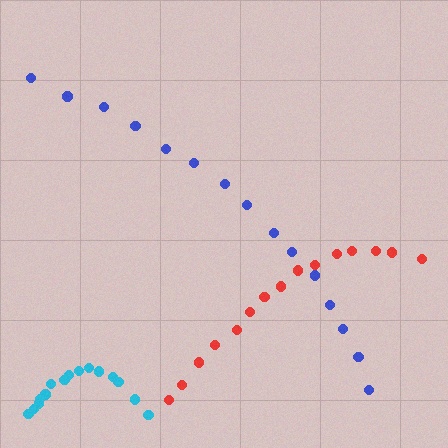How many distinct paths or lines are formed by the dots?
There are 3 distinct paths.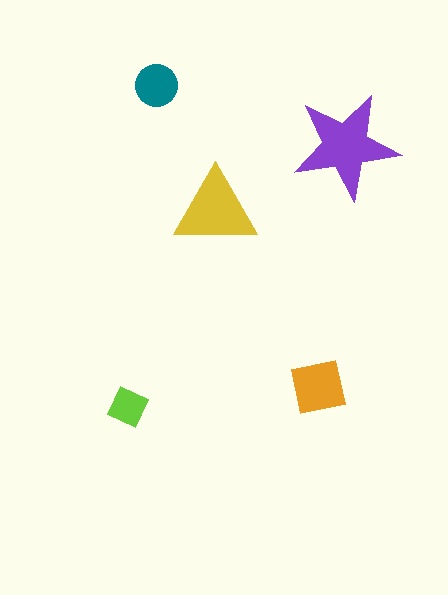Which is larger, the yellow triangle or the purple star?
The purple star.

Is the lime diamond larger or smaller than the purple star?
Smaller.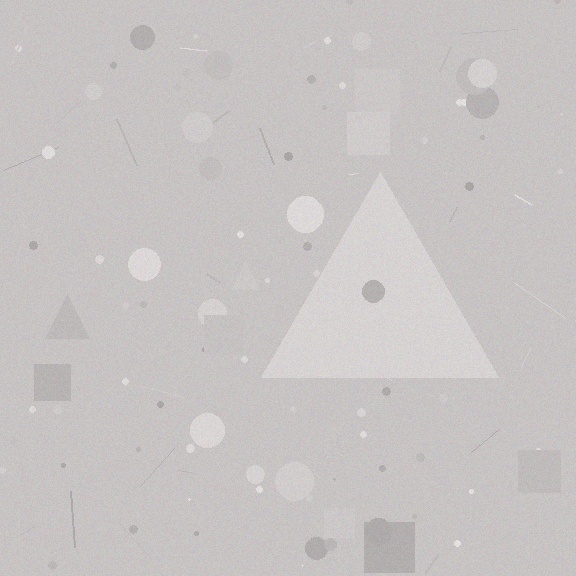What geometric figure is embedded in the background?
A triangle is embedded in the background.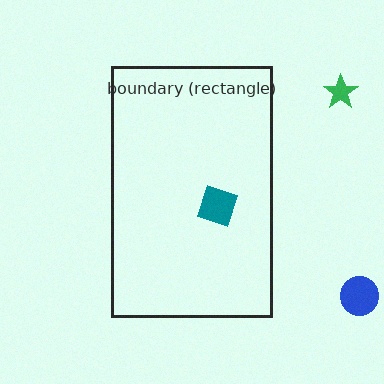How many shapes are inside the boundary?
1 inside, 2 outside.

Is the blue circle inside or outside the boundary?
Outside.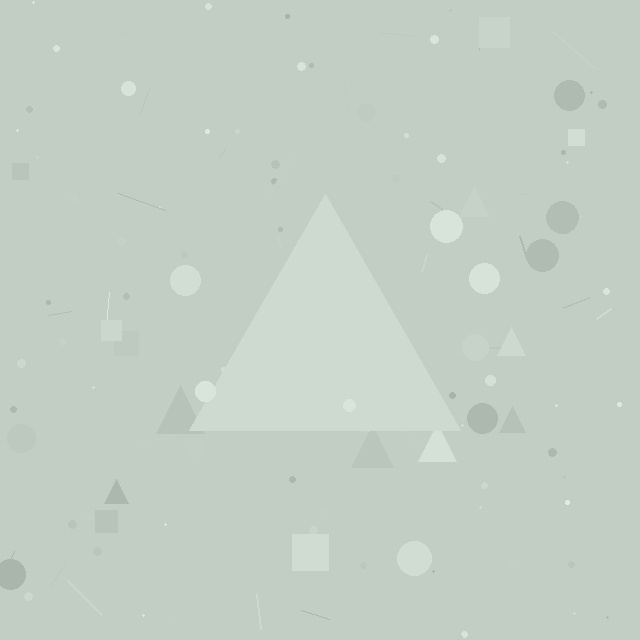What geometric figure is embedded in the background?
A triangle is embedded in the background.